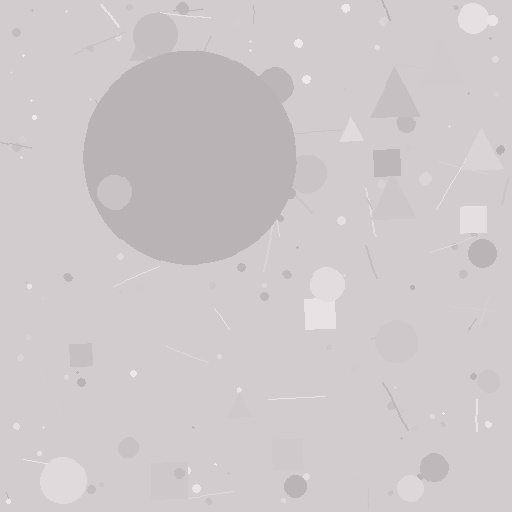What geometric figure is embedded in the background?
A circle is embedded in the background.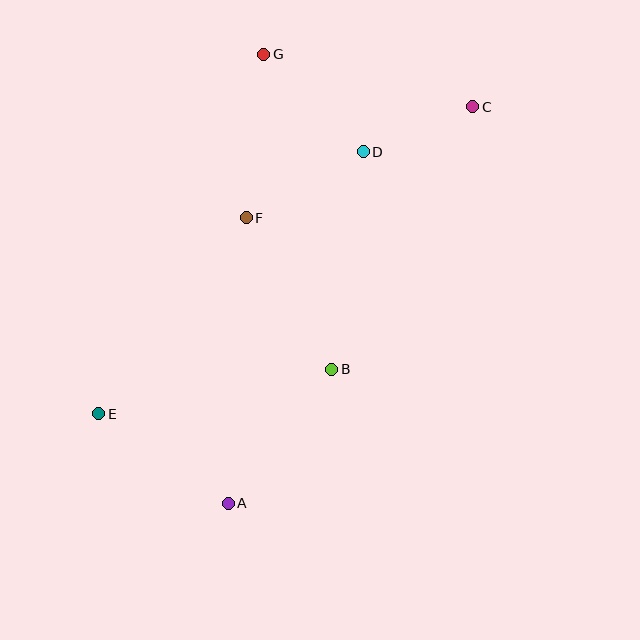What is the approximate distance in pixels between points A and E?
The distance between A and E is approximately 158 pixels.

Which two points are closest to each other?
Points C and D are closest to each other.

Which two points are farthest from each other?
Points C and E are farthest from each other.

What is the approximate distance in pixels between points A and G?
The distance between A and G is approximately 451 pixels.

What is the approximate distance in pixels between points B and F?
The distance between B and F is approximately 174 pixels.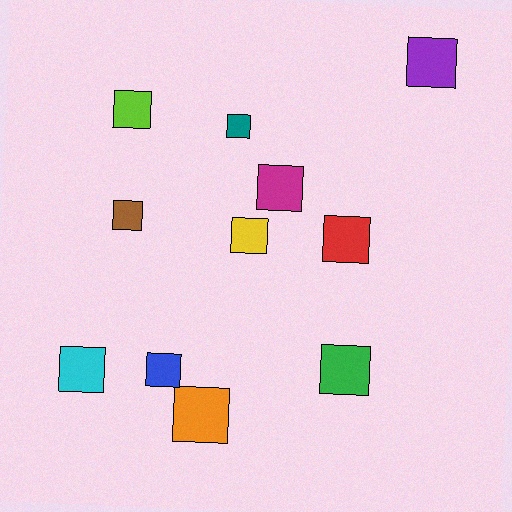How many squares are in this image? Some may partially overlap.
There are 11 squares.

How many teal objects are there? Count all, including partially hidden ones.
There is 1 teal object.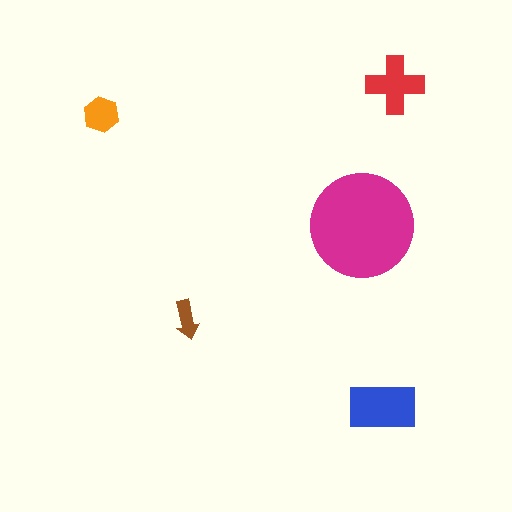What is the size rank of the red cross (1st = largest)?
3rd.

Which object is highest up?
The red cross is topmost.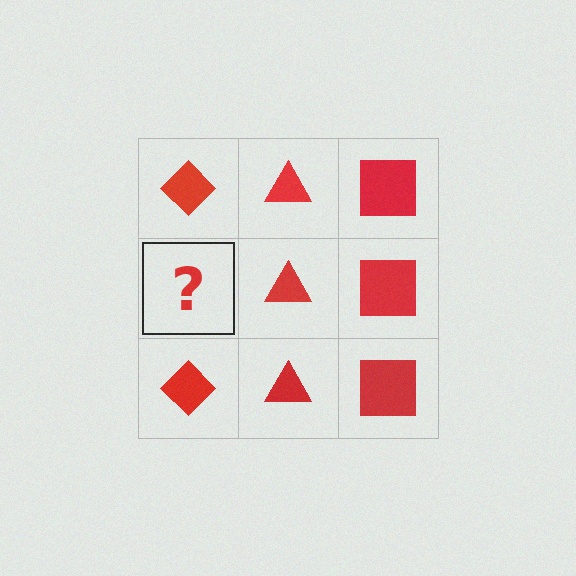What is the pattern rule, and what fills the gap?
The rule is that each column has a consistent shape. The gap should be filled with a red diamond.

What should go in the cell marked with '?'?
The missing cell should contain a red diamond.